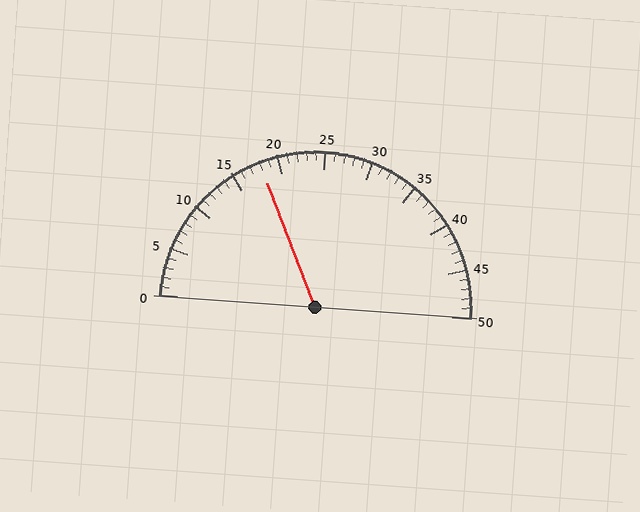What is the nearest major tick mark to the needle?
The nearest major tick mark is 20.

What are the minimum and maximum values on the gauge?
The gauge ranges from 0 to 50.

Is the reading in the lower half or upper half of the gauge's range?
The reading is in the lower half of the range (0 to 50).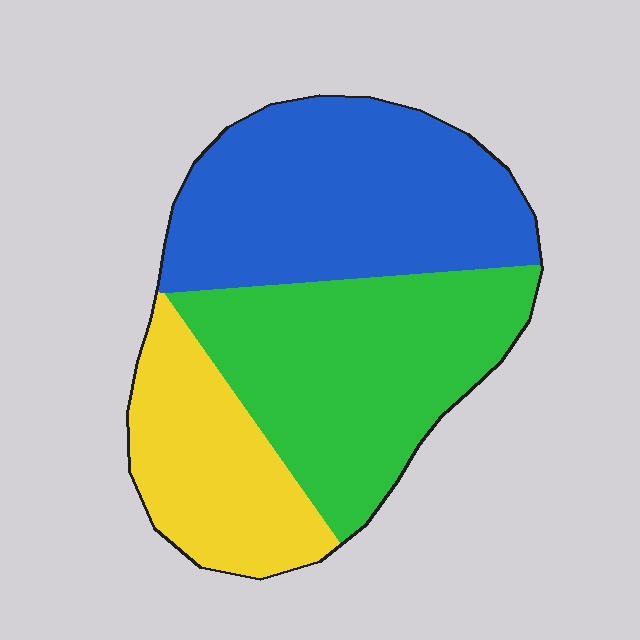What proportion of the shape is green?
Green covers 38% of the shape.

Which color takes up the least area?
Yellow, at roughly 25%.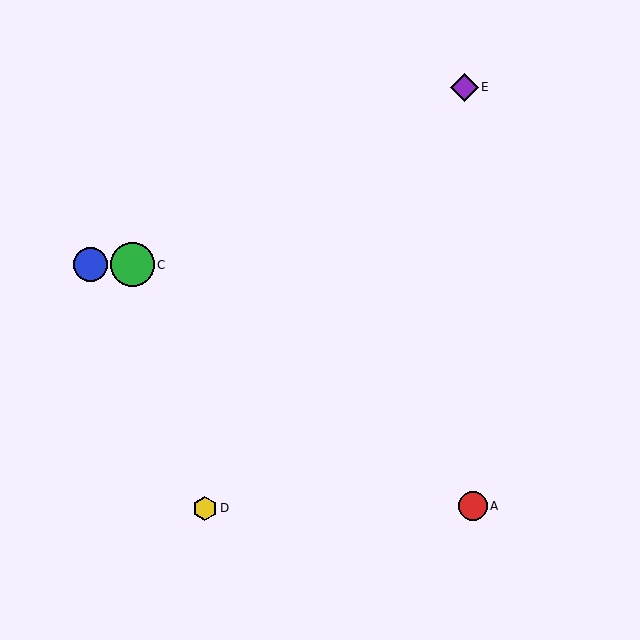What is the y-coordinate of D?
Object D is at y≈508.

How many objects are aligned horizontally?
2 objects (B, C) are aligned horizontally.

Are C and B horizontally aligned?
Yes, both are at y≈265.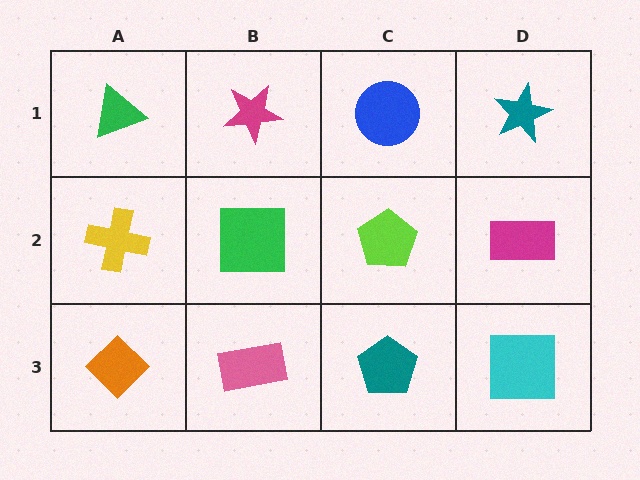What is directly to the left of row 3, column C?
A pink rectangle.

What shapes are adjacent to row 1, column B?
A green square (row 2, column B), a green triangle (row 1, column A), a blue circle (row 1, column C).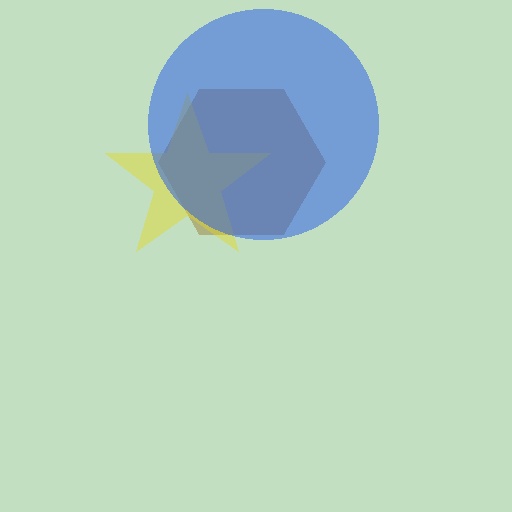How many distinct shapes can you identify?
There are 3 distinct shapes: a brown hexagon, a yellow star, a blue circle.